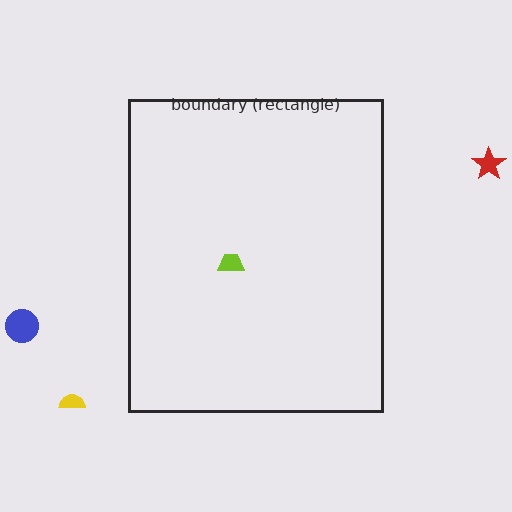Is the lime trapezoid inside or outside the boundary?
Inside.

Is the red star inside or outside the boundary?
Outside.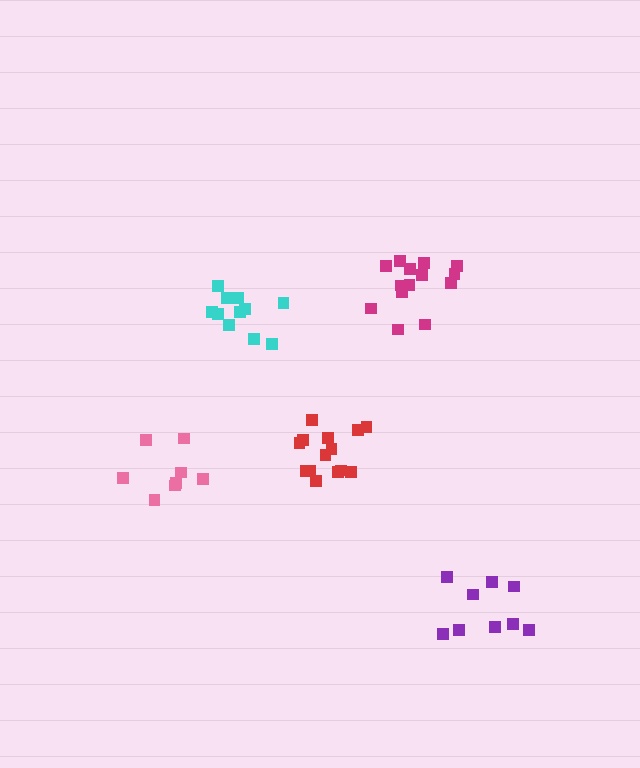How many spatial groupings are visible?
There are 5 spatial groupings.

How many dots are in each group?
Group 1: 8 dots, Group 2: 14 dots, Group 3: 11 dots, Group 4: 14 dots, Group 5: 9 dots (56 total).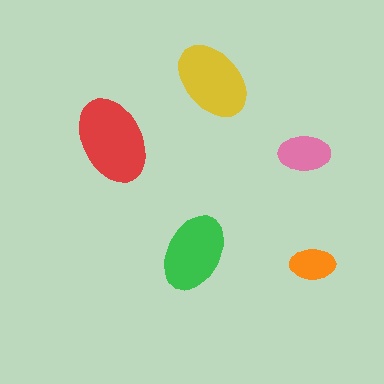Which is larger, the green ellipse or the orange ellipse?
The green one.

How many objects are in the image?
There are 5 objects in the image.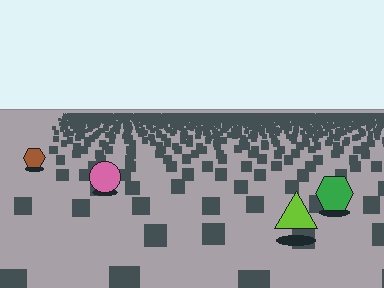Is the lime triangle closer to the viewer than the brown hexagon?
Yes. The lime triangle is closer — you can tell from the texture gradient: the ground texture is coarser near it.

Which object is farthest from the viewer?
The brown hexagon is farthest from the viewer. It appears smaller and the ground texture around it is denser.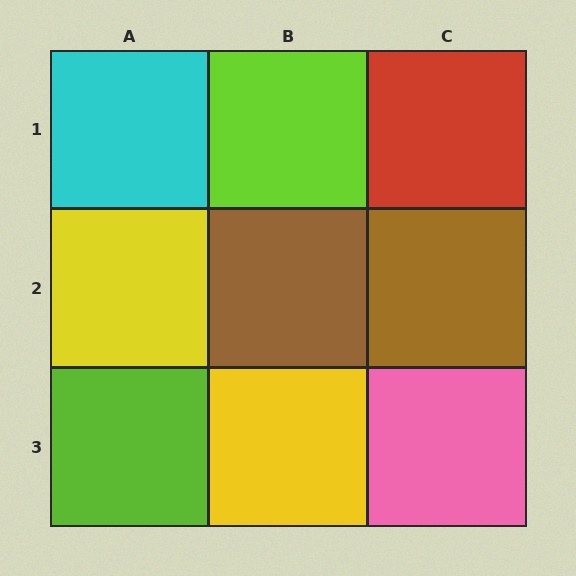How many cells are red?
1 cell is red.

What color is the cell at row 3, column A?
Lime.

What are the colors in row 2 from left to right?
Yellow, brown, brown.